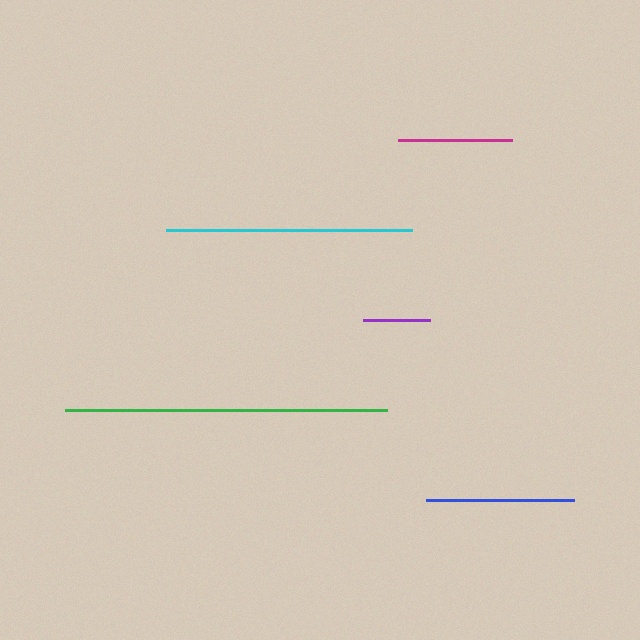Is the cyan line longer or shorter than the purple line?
The cyan line is longer than the purple line.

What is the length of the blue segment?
The blue segment is approximately 148 pixels long.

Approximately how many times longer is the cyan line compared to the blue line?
The cyan line is approximately 1.7 times the length of the blue line.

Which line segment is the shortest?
The purple line is the shortest at approximately 67 pixels.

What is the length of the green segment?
The green segment is approximately 323 pixels long.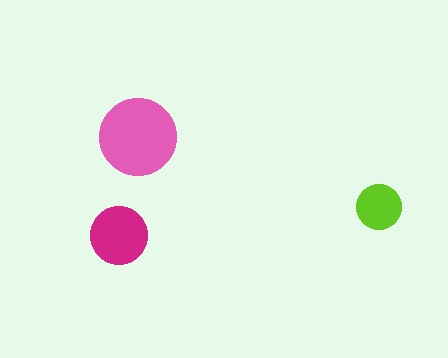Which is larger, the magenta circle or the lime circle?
The magenta one.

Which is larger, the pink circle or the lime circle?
The pink one.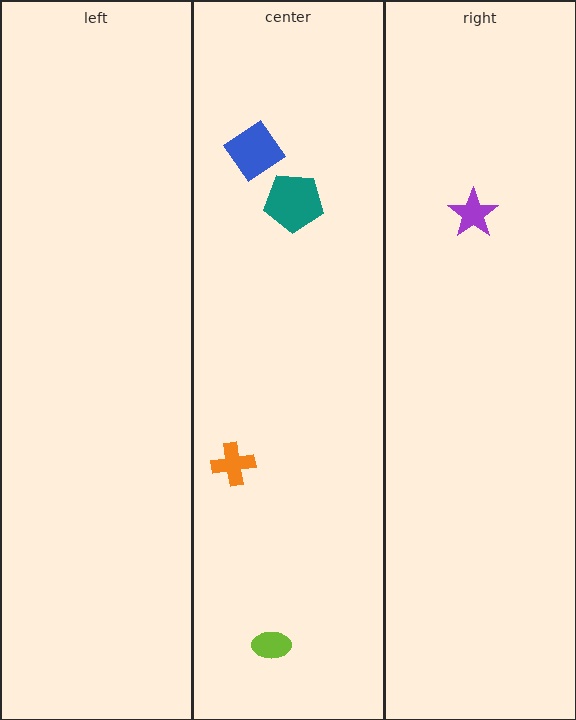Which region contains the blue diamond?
The center region.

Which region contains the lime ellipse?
The center region.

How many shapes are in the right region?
1.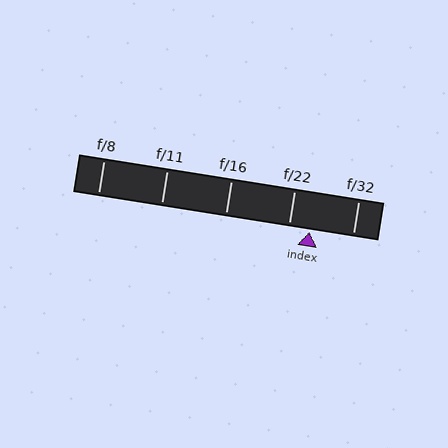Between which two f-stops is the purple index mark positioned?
The index mark is between f/22 and f/32.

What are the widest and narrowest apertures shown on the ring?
The widest aperture shown is f/8 and the narrowest is f/32.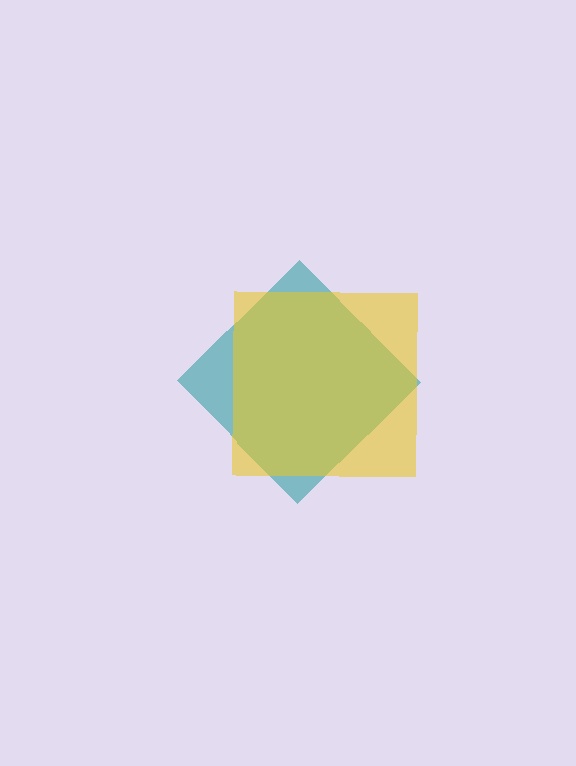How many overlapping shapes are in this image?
There are 2 overlapping shapes in the image.